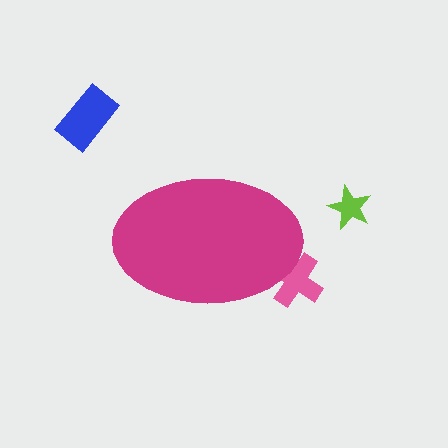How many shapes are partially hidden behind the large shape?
1 shape is partially hidden.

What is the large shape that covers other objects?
A magenta ellipse.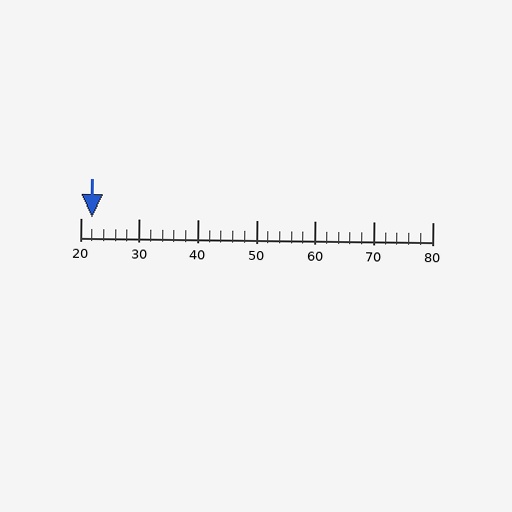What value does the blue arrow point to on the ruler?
The blue arrow points to approximately 22.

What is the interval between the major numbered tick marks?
The major tick marks are spaced 10 units apart.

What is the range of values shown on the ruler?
The ruler shows values from 20 to 80.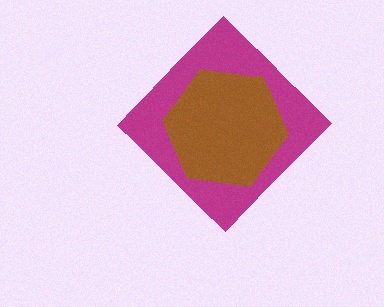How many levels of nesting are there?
2.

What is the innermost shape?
The brown hexagon.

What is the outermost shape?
The magenta diamond.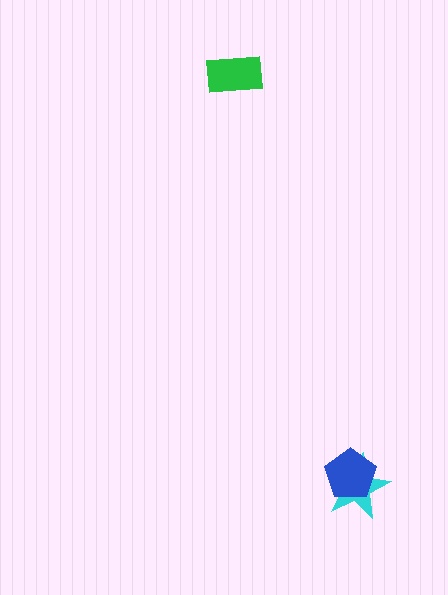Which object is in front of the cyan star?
The blue pentagon is in front of the cyan star.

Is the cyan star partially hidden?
Yes, it is partially covered by another shape.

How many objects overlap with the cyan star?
1 object overlaps with the cyan star.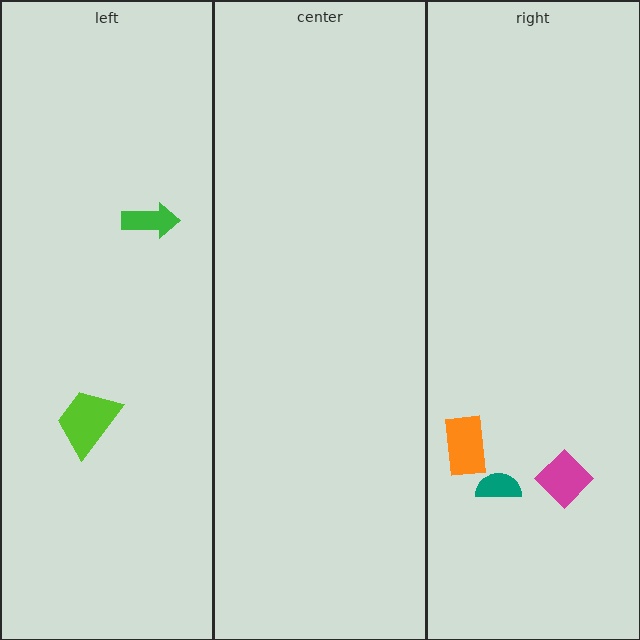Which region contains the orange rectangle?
The right region.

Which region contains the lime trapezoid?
The left region.